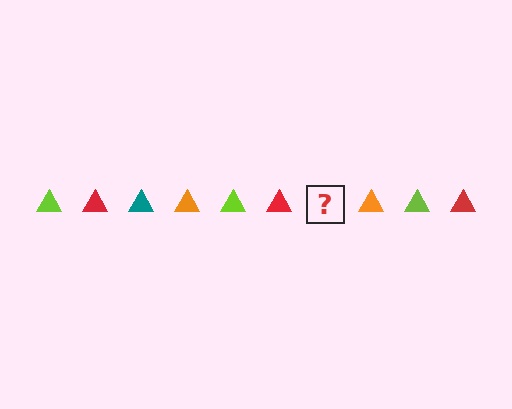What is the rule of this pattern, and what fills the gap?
The rule is that the pattern cycles through lime, red, teal, orange triangles. The gap should be filled with a teal triangle.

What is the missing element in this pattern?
The missing element is a teal triangle.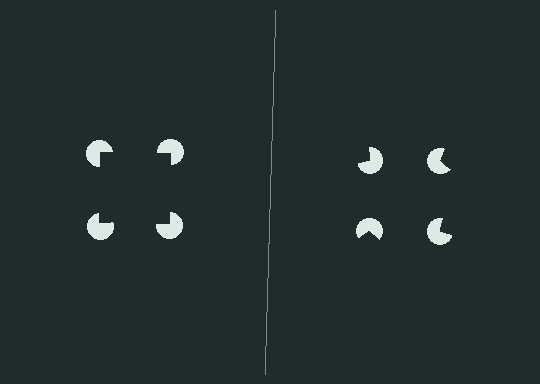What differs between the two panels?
The pac-man discs are positioned identically on both sides; only the wedge orientations differ. On the left they align to a square; on the right they are misaligned.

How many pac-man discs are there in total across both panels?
8 — 4 on each side.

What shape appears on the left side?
An illusory square.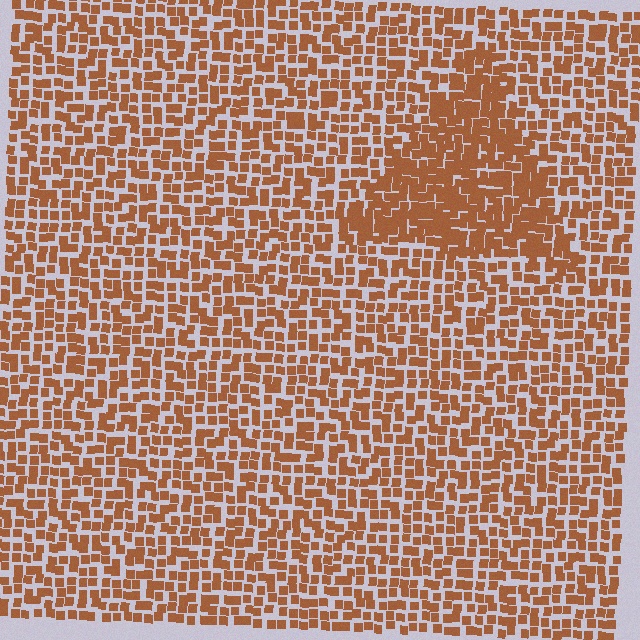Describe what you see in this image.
The image contains small brown elements arranged at two different densities. A triangle-shaped region is visible where the elements are more densely packed than the surrounding area.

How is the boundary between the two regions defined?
The boundary is defined by a change in element density (approximately 1.7x ratio). All elements are the same color, size, and shape.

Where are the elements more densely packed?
The elements are more densely packed inside the triangle boundary.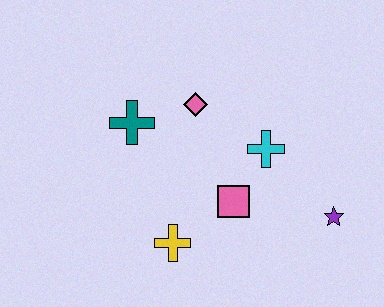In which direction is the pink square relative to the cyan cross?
The pink square is below the cyan cross.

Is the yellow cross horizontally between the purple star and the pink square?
No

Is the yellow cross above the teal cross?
No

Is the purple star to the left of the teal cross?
No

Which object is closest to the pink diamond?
The teal cross is closest to the pink diamond.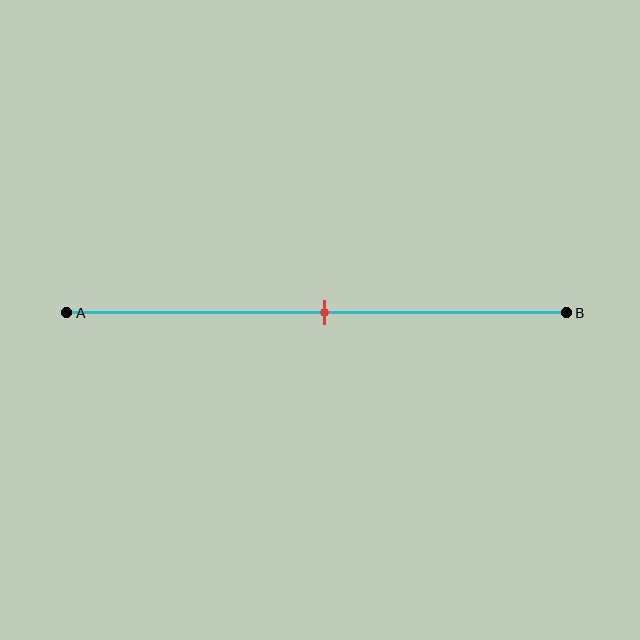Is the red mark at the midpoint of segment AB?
Yes, the mark is approximately at the midpoint.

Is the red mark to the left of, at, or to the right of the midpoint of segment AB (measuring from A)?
The red mark is approximately at the midpoint of segment AB.